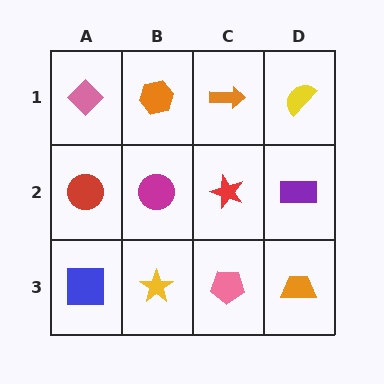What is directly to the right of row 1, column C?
A yellow semicircle.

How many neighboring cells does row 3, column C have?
3.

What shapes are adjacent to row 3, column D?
A purple rectangle (row 2, column D), a pink pentagon (row 3, column C).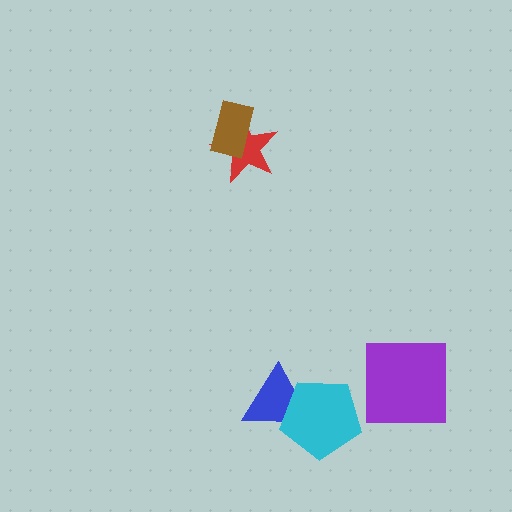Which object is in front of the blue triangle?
The cyan pentagon is in front of the blue triangle.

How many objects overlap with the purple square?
0 objects overlap with the purple square.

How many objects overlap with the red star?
1 object overlaps with the red star.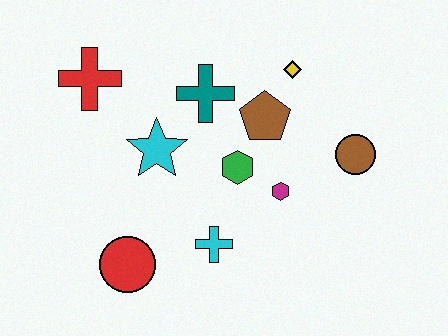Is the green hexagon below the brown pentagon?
Yes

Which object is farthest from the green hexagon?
The red cross is farthest from the green hexagon.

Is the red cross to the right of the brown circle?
No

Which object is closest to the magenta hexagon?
The green hexagon is closest to the magenta hexagon.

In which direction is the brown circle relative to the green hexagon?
The brown circle is to the right of the green hexagon.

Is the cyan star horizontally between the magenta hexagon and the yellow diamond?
No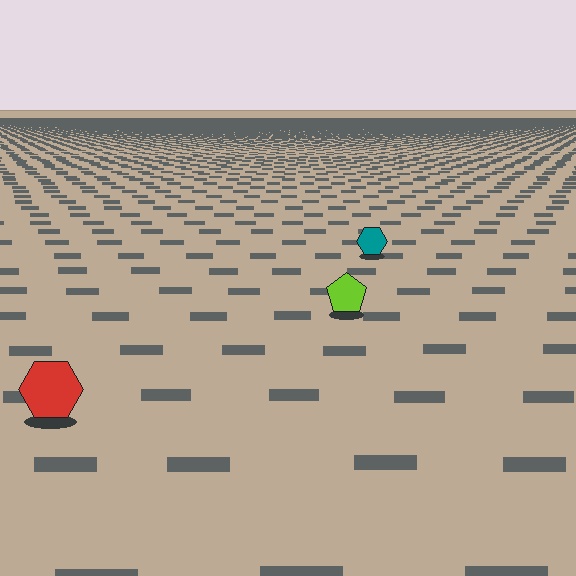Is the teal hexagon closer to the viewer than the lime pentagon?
No. The lime pentagon is closer — you can tell from the texture gradient: the ground texture is coarser near it.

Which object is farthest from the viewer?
The teal hexagon is farthest from the viewer. It appears smaller and the ground texture around it is denser.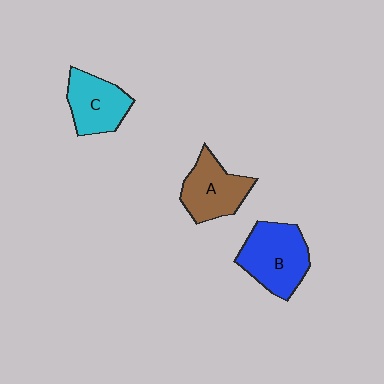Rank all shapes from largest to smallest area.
From largest to smallest: B (blue), A (brown), C (cyan).